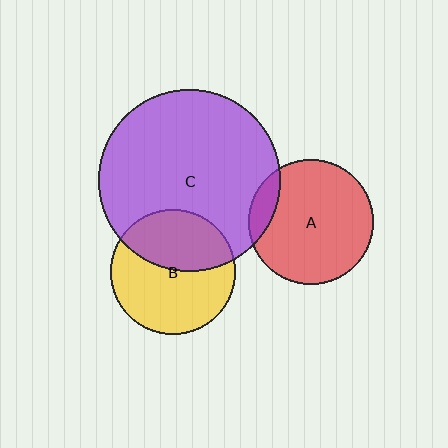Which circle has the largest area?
Circle C (purple).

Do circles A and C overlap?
Yes.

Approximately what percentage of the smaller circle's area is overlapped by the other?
Approximately 10%.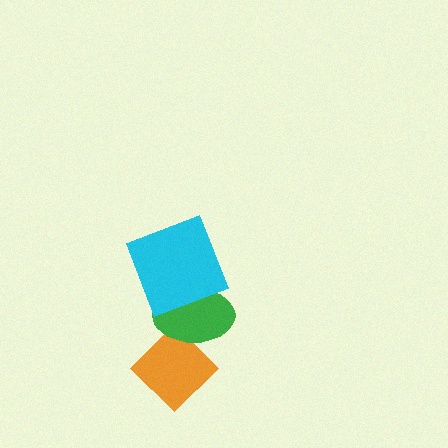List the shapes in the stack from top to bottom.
From top to bottom: the cyan square, the green ellipse, the orange diamond.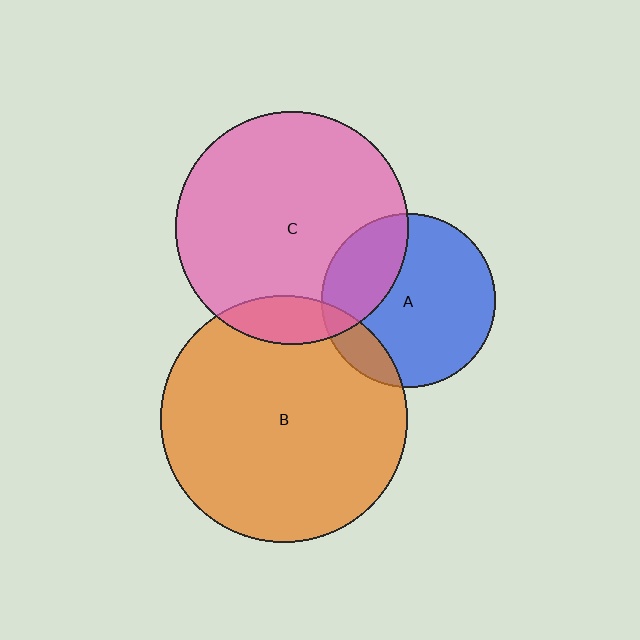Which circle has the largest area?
Circle B (orange).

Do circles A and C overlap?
Yes.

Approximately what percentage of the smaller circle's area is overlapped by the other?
Approximately 30%.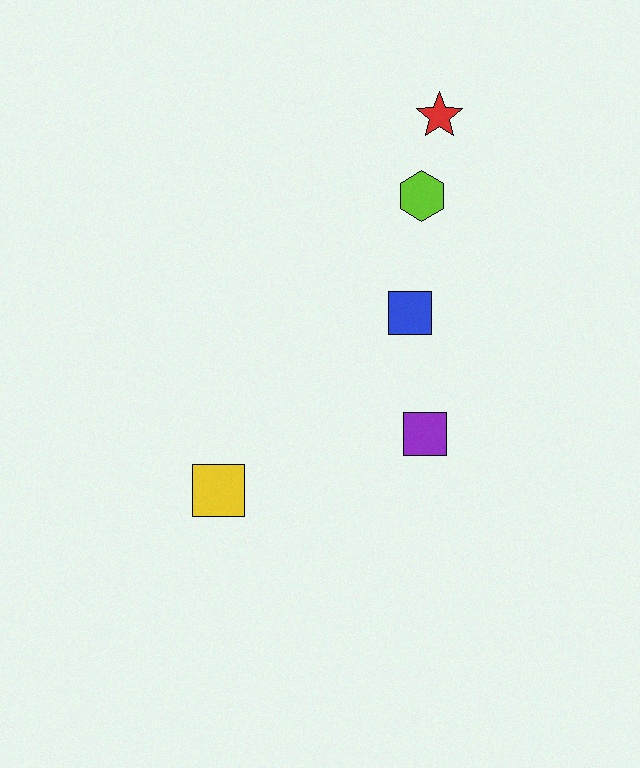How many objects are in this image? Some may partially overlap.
There are 5 objects.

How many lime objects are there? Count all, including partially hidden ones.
There is 1 lime object.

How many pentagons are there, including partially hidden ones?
There are no pentagons.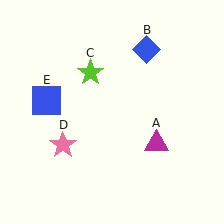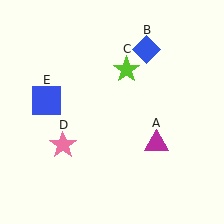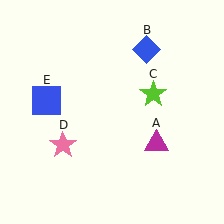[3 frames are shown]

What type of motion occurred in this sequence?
The lime star (object C) rotated clockwise around the center of the scene.